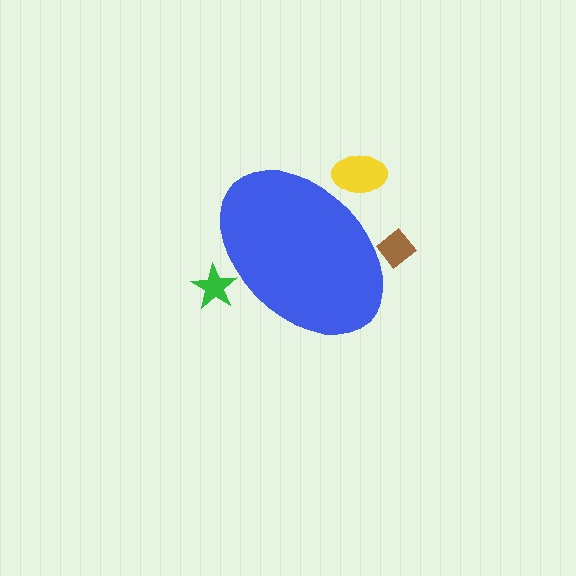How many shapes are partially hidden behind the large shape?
3 shapes are partially hidden.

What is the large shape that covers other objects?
A blue ellipse.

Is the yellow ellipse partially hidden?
Yes, the yellow ellipse is partially hidden behind the blue ellipse.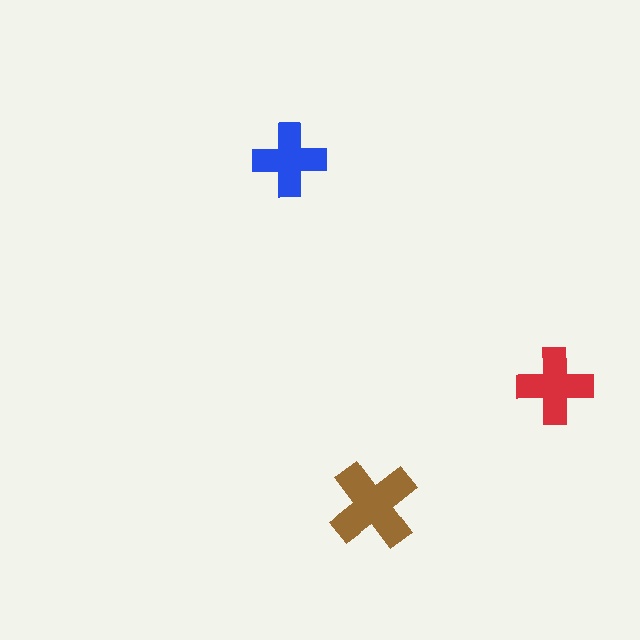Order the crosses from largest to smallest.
the brown one, the red one, the blue one.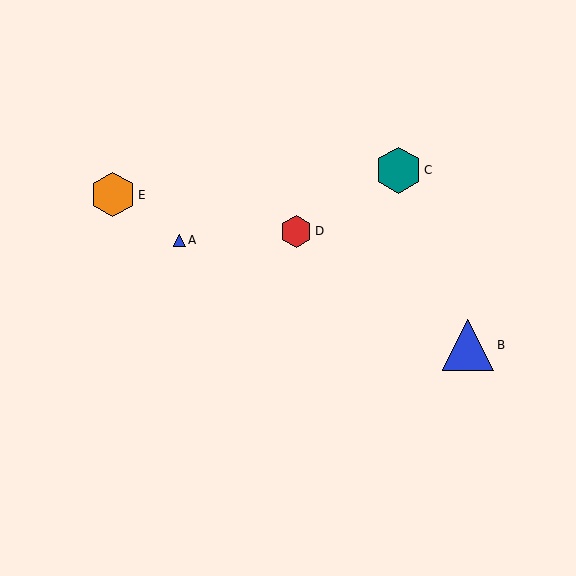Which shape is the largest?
The blue triangle (labeled B) is the largest.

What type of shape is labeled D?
Shape D is a red hexagon.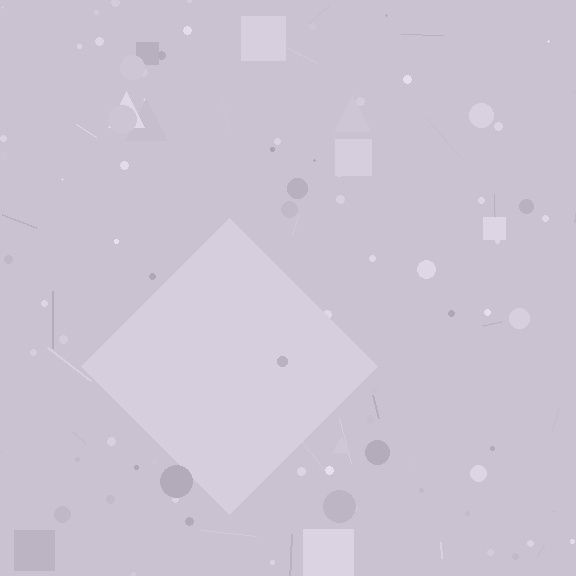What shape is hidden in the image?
A diamond is hidden in the image.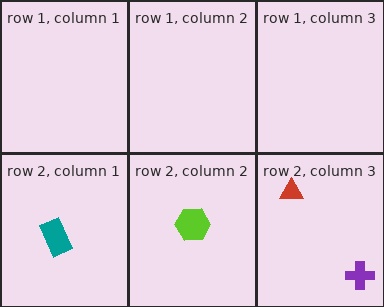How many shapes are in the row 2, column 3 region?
2.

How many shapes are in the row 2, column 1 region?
1.